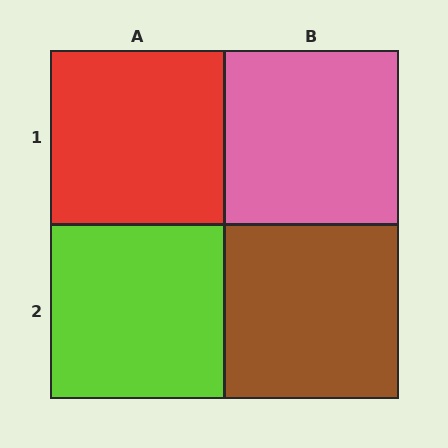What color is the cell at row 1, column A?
Red.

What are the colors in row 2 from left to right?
Lime, brown.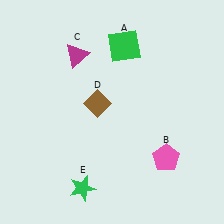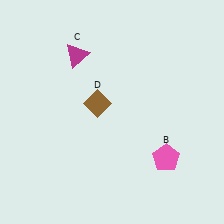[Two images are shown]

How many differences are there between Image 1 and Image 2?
There are 2 differences between the two images.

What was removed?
The green star (E), the green square (A) were removed in Image 2.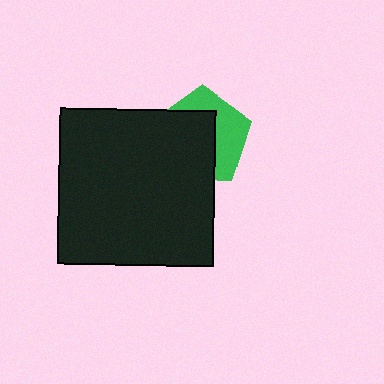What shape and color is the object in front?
The object in front is a black rectangle.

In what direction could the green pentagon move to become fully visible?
The green pentagon could move toward the upper-right. That would shift it out from behind the black rectangle entirely.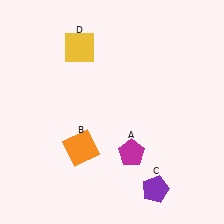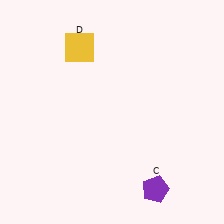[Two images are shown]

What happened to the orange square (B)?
The orange square (B) was removed in Image 2. It was in the bottom-left area of Image 1.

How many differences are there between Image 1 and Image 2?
There are 2 differences between the two images.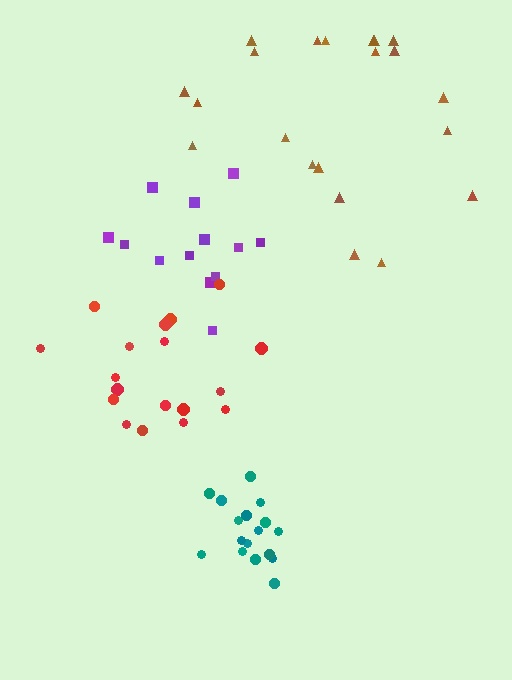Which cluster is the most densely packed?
Teal.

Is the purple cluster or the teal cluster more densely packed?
Teal.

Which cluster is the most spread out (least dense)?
Brown.